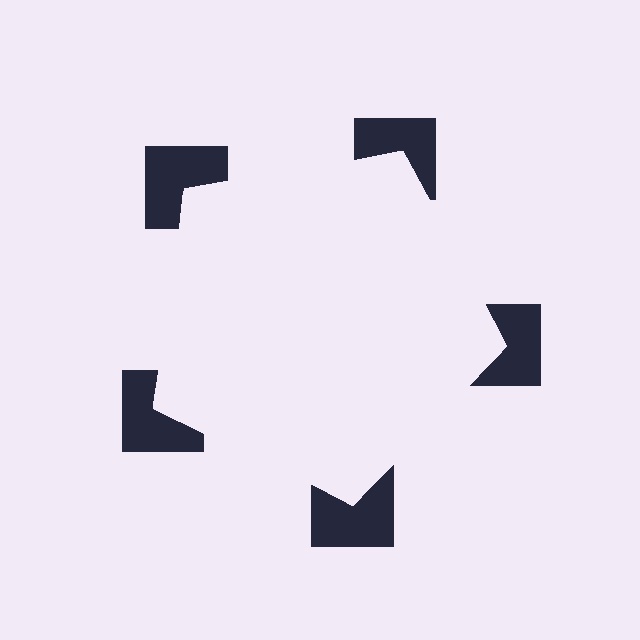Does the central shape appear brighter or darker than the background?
It typically appears slightly brighter than the background, even though no actual brightness change is drawn.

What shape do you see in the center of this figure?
An illusory pentagon — its edges are inferred from the aligned wedge cuts in the notched squares, not physically drawn.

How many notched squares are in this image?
There are 5 — one at each vertex of the illusory pentagon.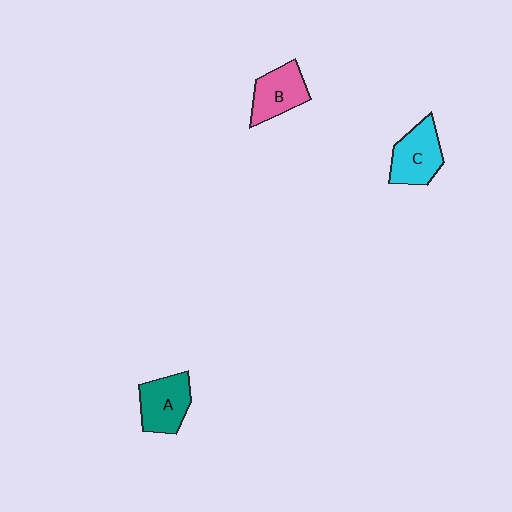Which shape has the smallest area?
Shape B (pink).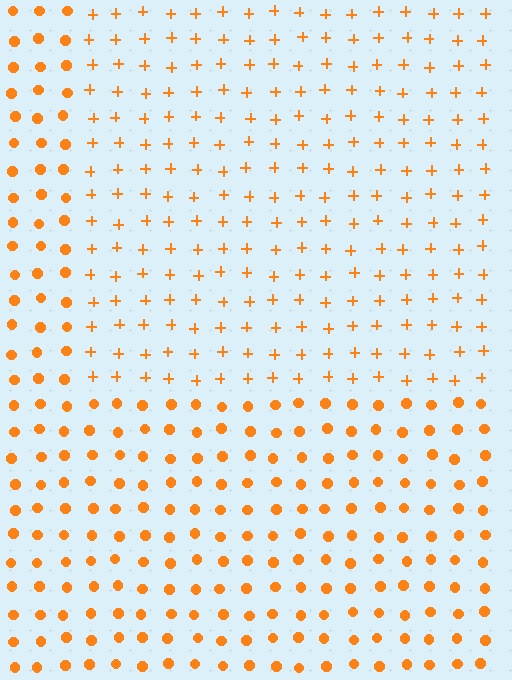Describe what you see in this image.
The image is filled with small orange elements arranged in a uniform grid. A rectangle-shaped region contains plus signs, while the surrounding area contains circles. The boundary is defined purely by the change in element shape.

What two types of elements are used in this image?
The image uses plus signs inside the rectangle region and circles outside it.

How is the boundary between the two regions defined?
The boundary is defined by a change in element shape: plus signs inside vs. circles outside. All elements share the same color and spacing.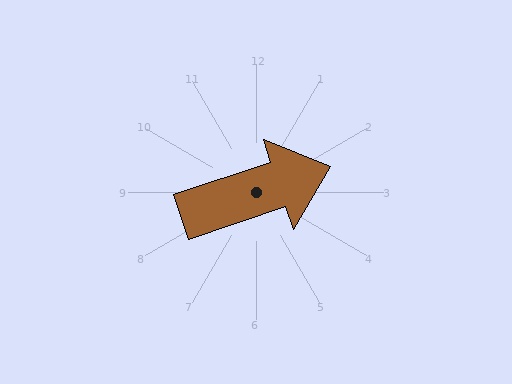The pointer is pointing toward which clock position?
Roughly 2 o'clock.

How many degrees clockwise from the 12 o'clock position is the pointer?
Approximately 71 degrees.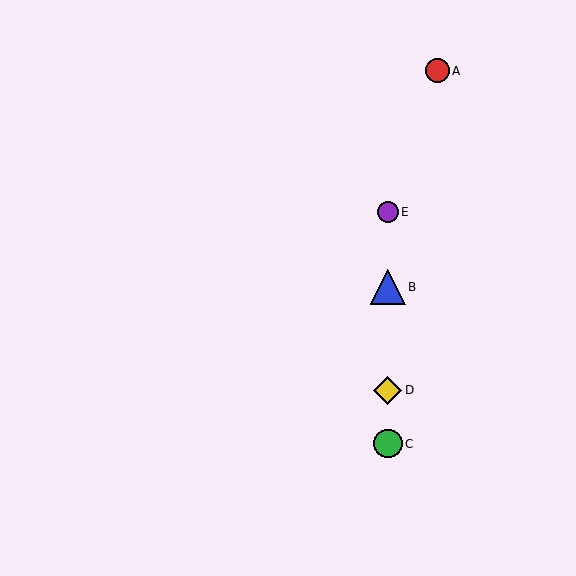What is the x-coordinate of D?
Object D is at x≈388.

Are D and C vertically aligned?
Yes, both are at x≈388.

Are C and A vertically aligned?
No, C is at x≈388 and A is at x≈438.